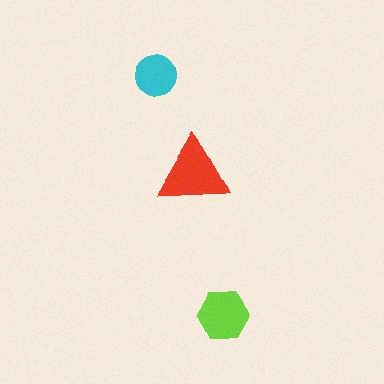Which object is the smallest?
The cyan circle.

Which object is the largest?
The red triangle.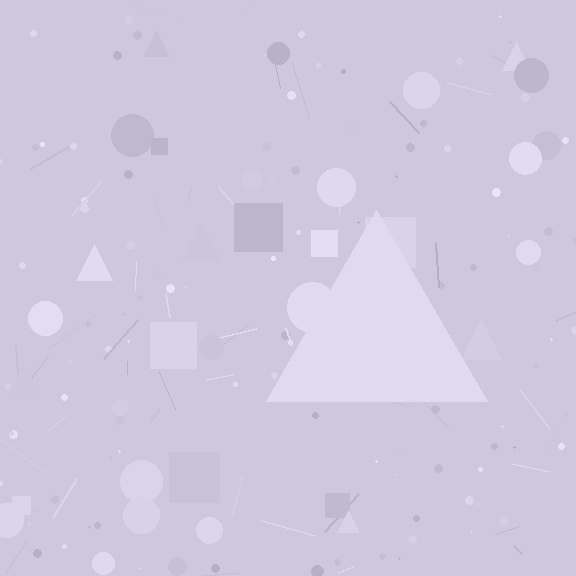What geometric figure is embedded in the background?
A triangle is embedded in the background.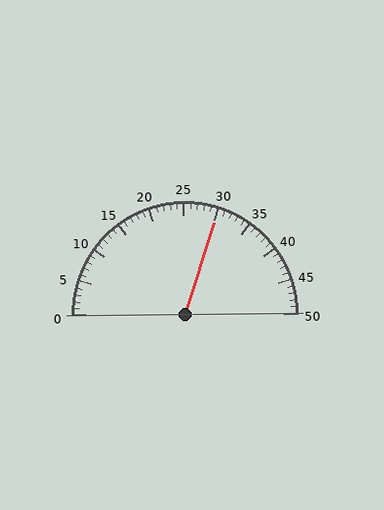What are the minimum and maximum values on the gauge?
The gauge ranges from 0 to 50.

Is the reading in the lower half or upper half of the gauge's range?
The reading is in the upper half of the range (0 to 50).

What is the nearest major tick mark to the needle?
The nearest major tick mark is 30.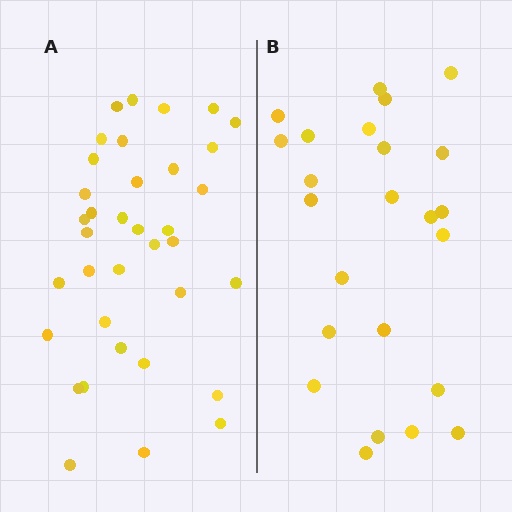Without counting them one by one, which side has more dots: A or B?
Region A (the left region) has more dots.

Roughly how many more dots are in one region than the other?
Region A has roughly 12 or so more dots than region B.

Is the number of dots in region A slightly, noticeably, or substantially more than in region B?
Region A has substantially more. The ratio is roughly 1.5 to 1.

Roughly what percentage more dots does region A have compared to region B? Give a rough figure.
About 50% more.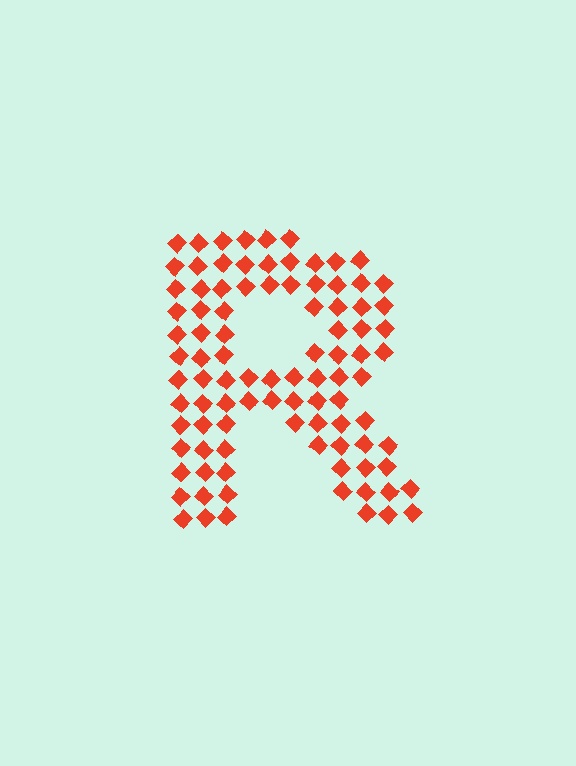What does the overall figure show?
The overall figure shows the letter R.